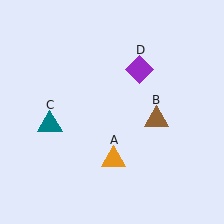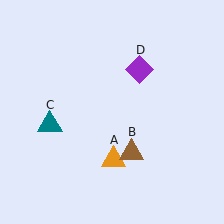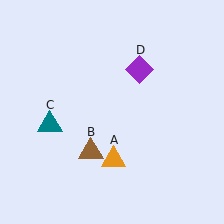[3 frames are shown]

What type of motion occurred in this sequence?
The brown triangle (object B) rotated clockwise around the center of the scene.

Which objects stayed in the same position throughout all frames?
Orange triangle (object A) and teal triangle (object C) and purple diamond (object D) remained stationary.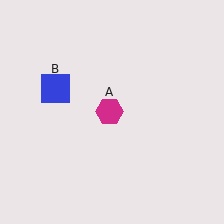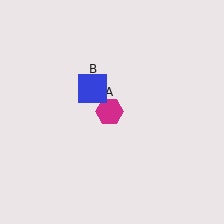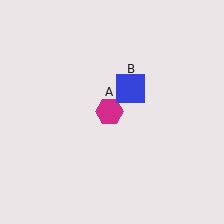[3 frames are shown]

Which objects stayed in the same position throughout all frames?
Magenta hexagon (object A) remained stationary.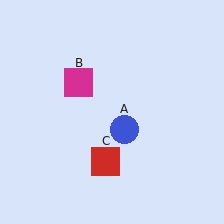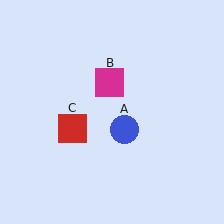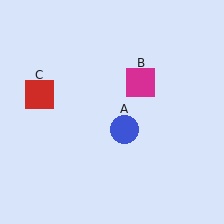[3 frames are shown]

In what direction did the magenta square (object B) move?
The magenta square (object B) moved right.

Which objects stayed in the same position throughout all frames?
Blue circle (object A) remained stationary.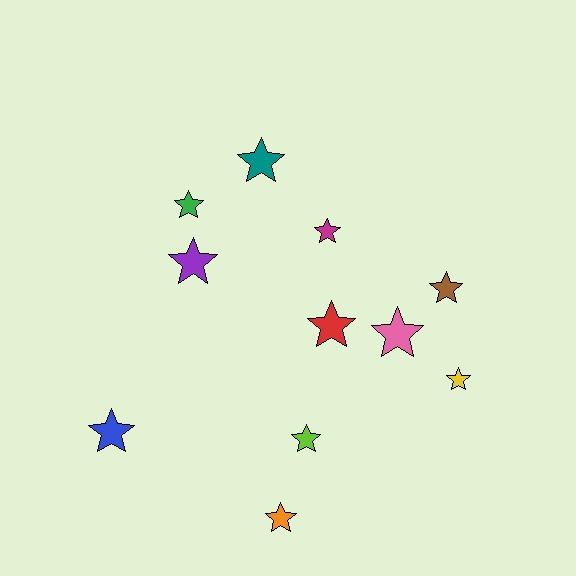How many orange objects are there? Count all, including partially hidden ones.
There is 1 orange object.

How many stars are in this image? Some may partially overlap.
There are 11 stars.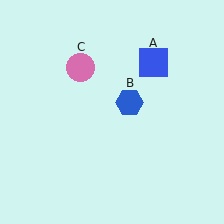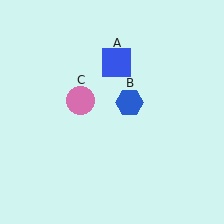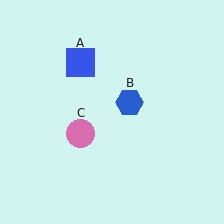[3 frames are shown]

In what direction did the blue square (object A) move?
The blue square (object A) moved left.